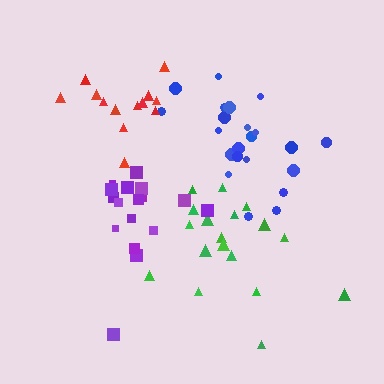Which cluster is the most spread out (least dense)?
Green.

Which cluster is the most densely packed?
Red.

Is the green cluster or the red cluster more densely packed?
Red.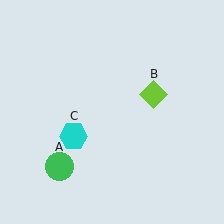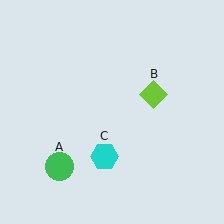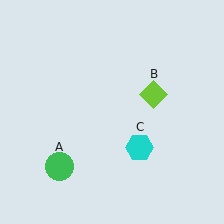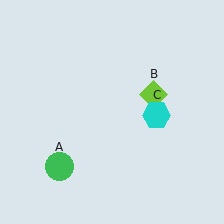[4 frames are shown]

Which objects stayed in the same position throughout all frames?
Green circle (object A) and lime diamond (object B) remained stationary.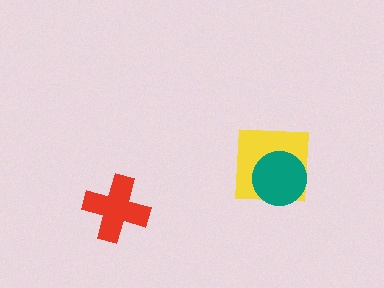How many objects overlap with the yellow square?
1 object overlaps with the yellow square.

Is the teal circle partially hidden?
No, no other shape covers it.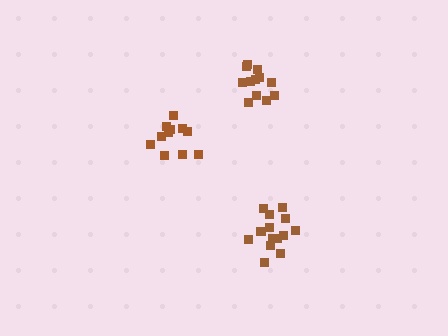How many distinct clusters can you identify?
There are 3 distinct clusters.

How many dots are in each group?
Group 1: 12 dots, Group 2: 11 dots, Group 3: 15 dots (38 total).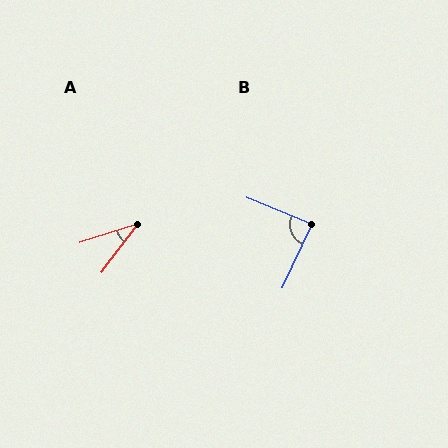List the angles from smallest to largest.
A (35°), B (87°).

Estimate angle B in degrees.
Approximately 87 degrees.